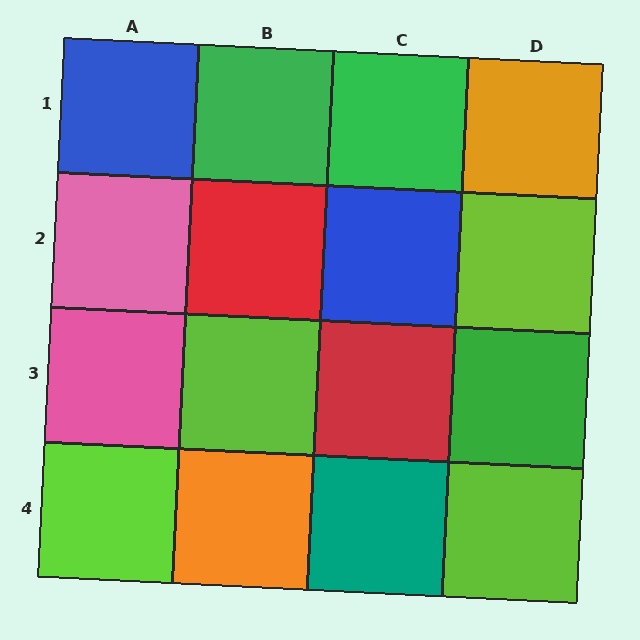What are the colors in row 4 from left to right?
Lime, orange, teal, lime.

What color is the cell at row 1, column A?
Blue.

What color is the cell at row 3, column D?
Green.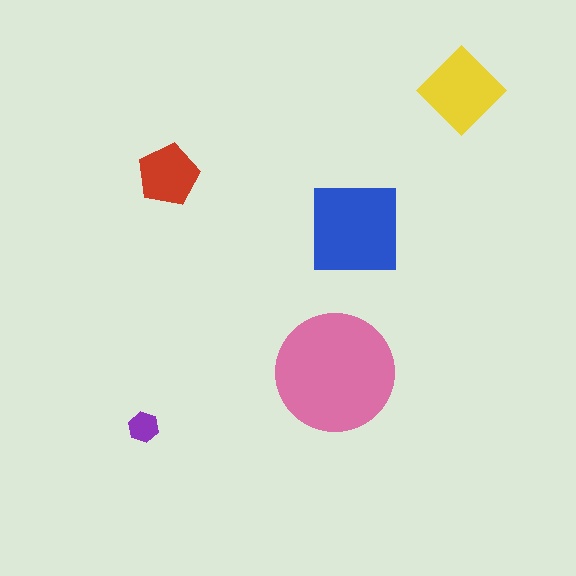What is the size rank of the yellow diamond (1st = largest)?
3rd.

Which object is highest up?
The yellow diamond is topmost.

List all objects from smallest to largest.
The purple hexagon, the red pentagon, the yellow diamond, the blue square, the pink circle.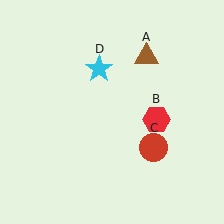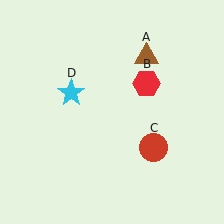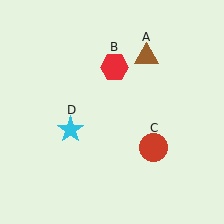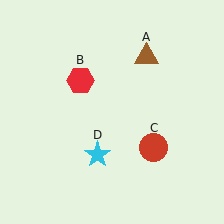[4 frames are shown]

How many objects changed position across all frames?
2 objects changed position: red hexagon (object B), cyan star (object D).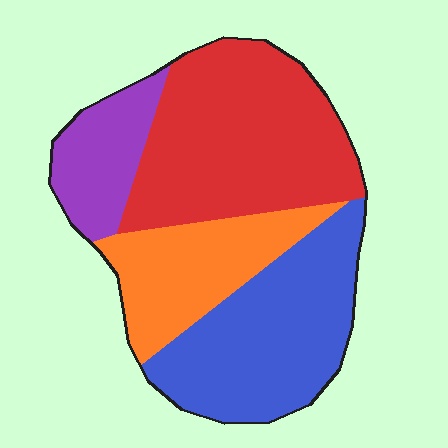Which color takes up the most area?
Red, at roughly 35%.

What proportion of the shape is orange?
Orange takes up between a sixth and a third of the shape.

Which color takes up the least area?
Purple, at roughly 15%.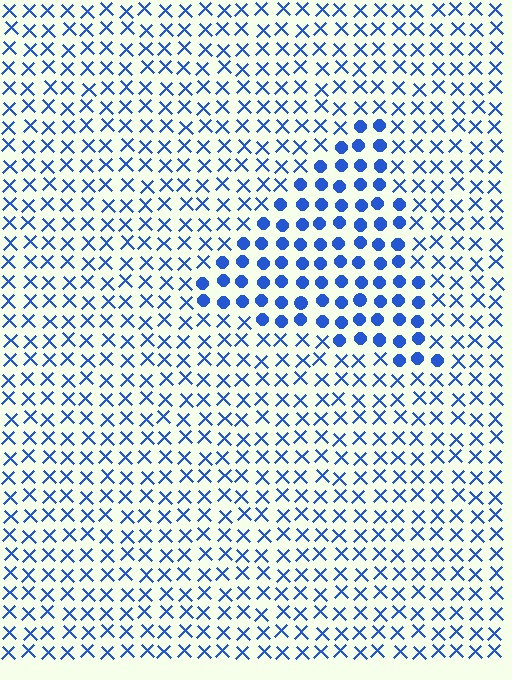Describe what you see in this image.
The image is filled with small blue elements arranged in a uniform grid. A triangle-shaped region contains circles, while the surrounding area contains X marks. The boundary is defined purely by the change in element shape.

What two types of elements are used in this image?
The image uses circles inside the triangle region and X marks outside it.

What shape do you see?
I see a triangle.